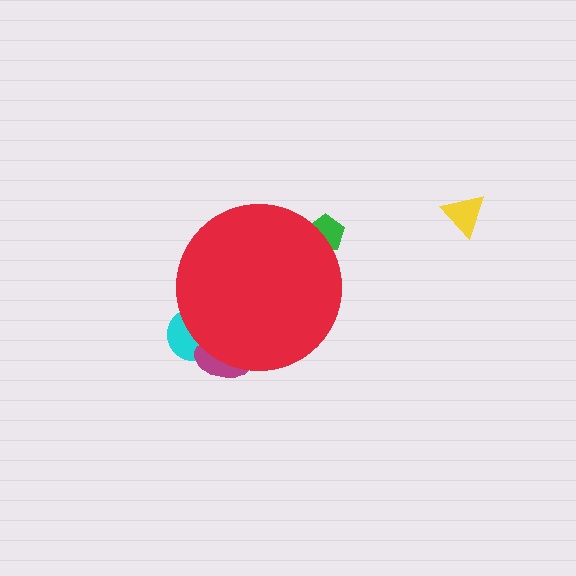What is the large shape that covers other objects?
A red circle.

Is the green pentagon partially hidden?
Yes, the green pentagon is partially hidden behind the red circle.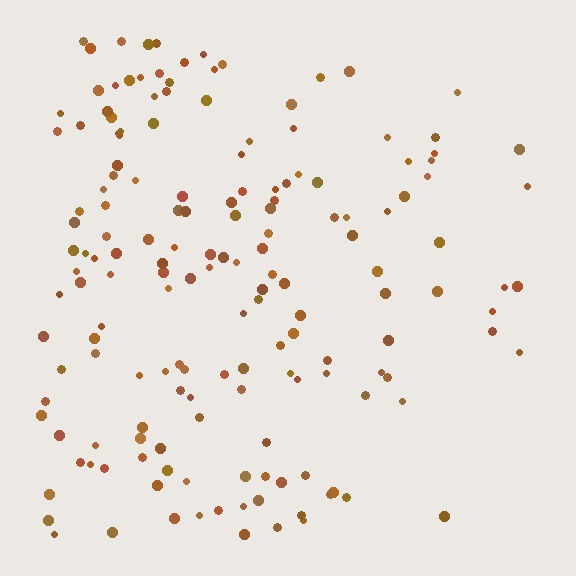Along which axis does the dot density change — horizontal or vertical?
Horizontal.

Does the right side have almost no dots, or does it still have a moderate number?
Still a moderate number, just noticeably fewer than the left.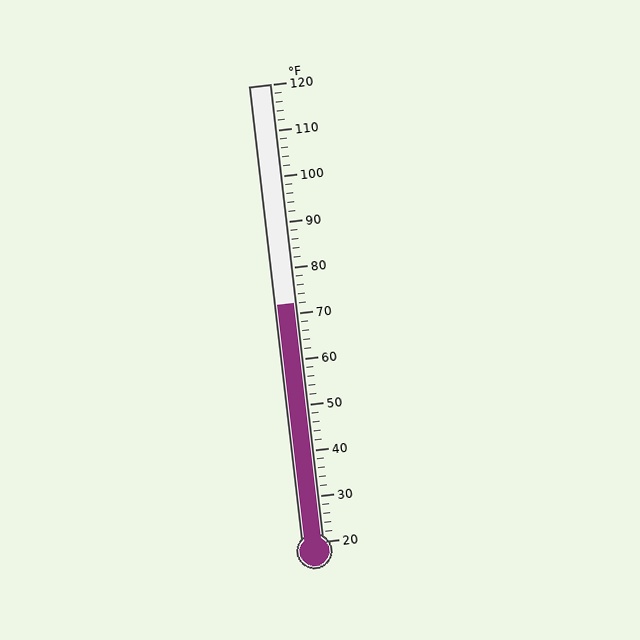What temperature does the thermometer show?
The thermometer shows approximately 72°F.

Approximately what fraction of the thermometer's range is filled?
The thermometer is filled to approximately 50% of its range.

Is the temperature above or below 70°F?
The temperature is above 70°F.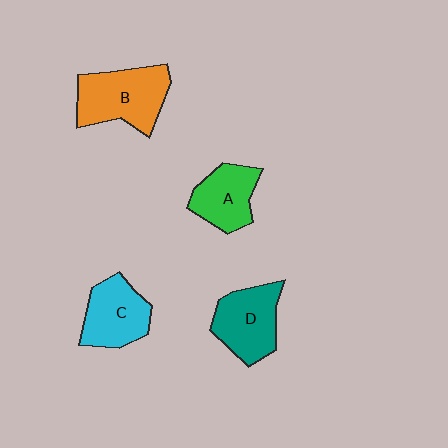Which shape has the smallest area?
Shape A (green).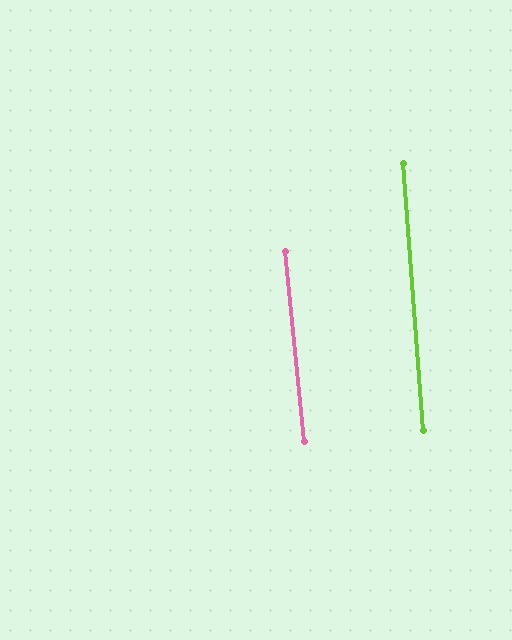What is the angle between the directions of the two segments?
Approximately 2 degrees.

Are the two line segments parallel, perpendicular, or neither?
Parallel — their directions differ by only 1.6°.